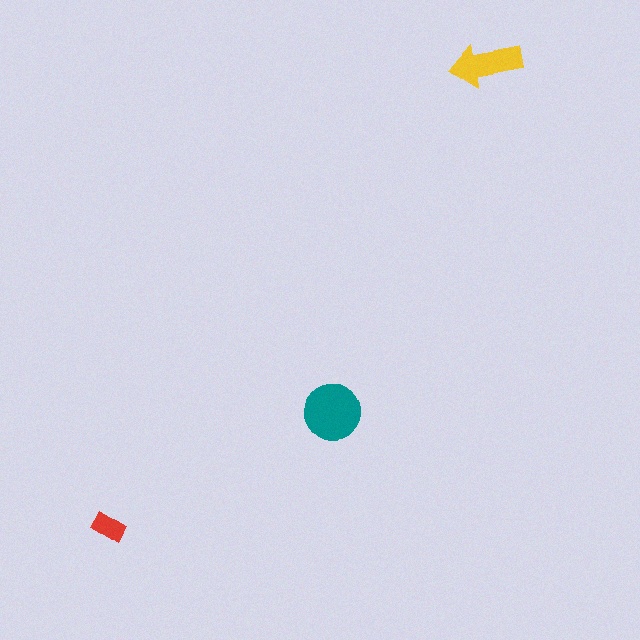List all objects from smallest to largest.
The red rectangle, the yellow arrow, the teal circle.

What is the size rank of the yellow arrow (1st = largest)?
2nd.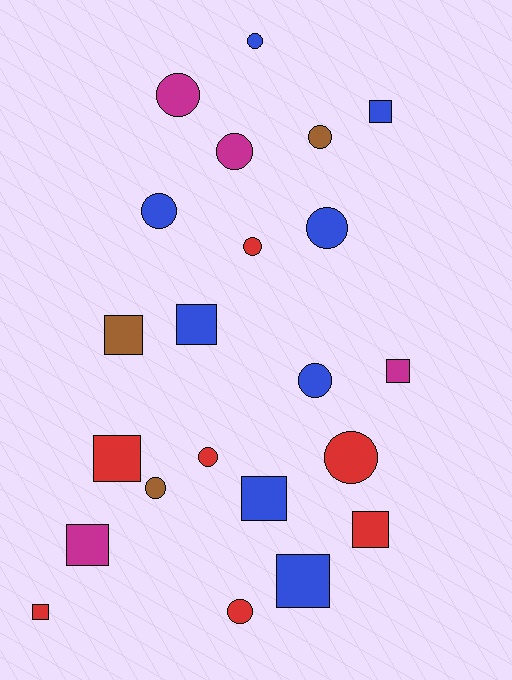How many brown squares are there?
There is 1 brown square.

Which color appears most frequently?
Blue, with 8 objects.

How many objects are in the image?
There are 22 objects.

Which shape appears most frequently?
Circle, with 12 objects.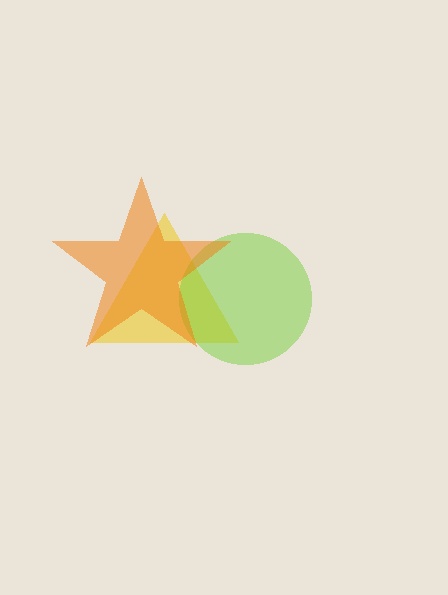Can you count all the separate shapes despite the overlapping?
Yes, there are 3 separate shapes.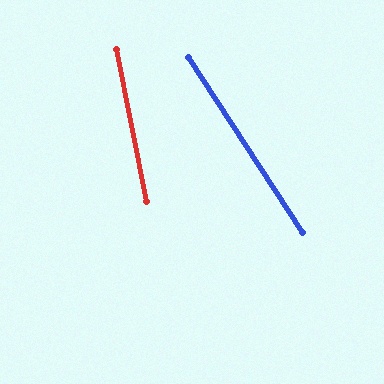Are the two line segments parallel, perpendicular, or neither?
Neither parallel nor perpendicular — they differ by about 22°.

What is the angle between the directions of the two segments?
Approximately 22 degrees.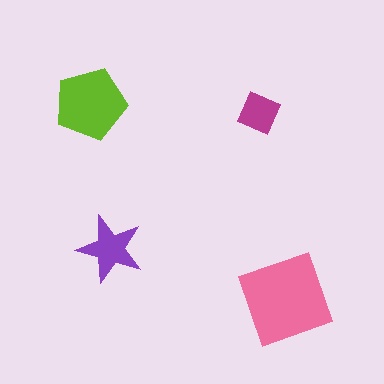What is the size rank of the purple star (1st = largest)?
3rd.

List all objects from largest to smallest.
The pink diamond, the lime pentagon, the purple star, the magenta square.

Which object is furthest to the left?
The lime pentagon is leftmost.